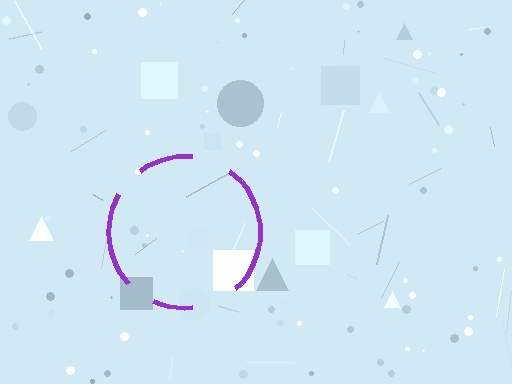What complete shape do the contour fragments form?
The contour fragments form a circle.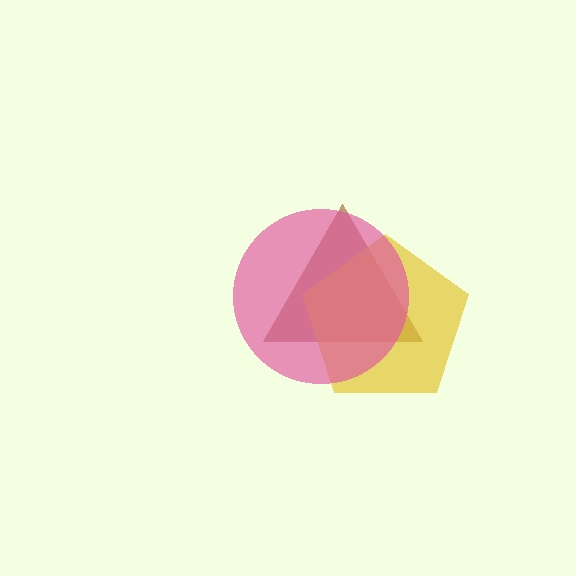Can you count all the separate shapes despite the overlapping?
Yes, there are 3 separate shapes.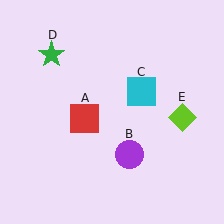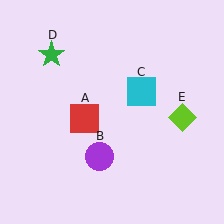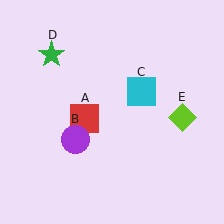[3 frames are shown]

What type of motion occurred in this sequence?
The purple circle (object B) rotated clockwise around the center of the scene.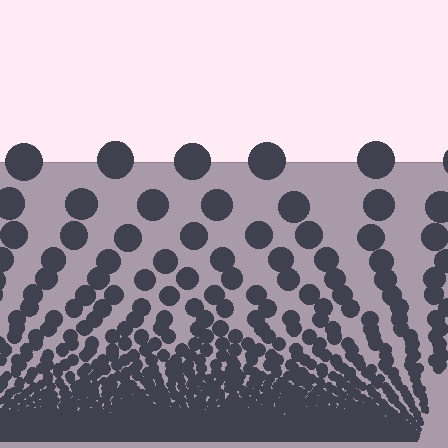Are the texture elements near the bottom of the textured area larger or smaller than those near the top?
Smaller. The gradient is inverted — elements near the bottom are smaller and denser.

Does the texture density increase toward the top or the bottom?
Density increases toward the bottom.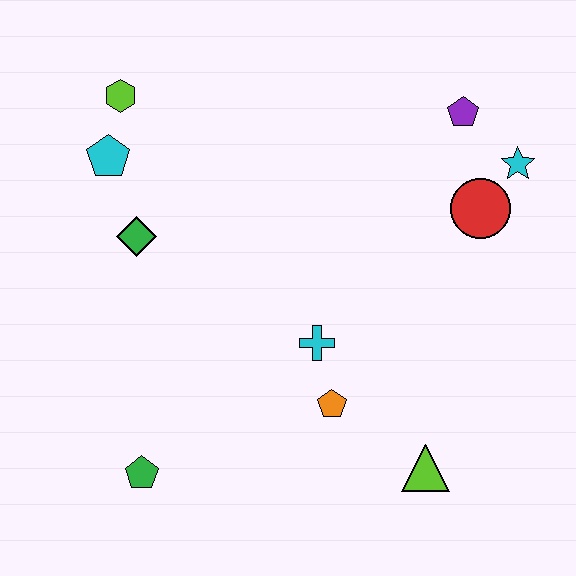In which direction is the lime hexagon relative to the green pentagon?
The lime hexagon is above the green pentagon.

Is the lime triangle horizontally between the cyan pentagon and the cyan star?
Yes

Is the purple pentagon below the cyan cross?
No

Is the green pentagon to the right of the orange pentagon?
No